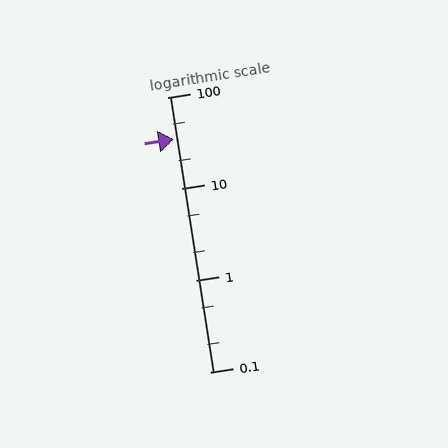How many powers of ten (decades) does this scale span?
The scale spans 3 decades, from 0.1 to 100.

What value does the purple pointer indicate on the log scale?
The pointer indicates approximately 35.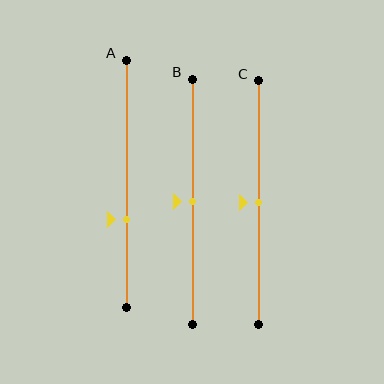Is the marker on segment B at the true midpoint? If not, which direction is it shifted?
Yes, the marker on segment B is at the true midpoint.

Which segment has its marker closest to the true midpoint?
Segment B has its marker closest to the true midpoint.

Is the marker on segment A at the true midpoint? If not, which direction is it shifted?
No, the marker on segment A is shifted downward by about 14% of the segment length.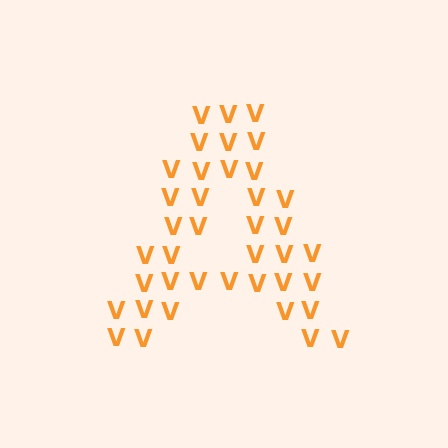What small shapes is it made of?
It is made of small letter V's.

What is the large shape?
The large shape is the letter A.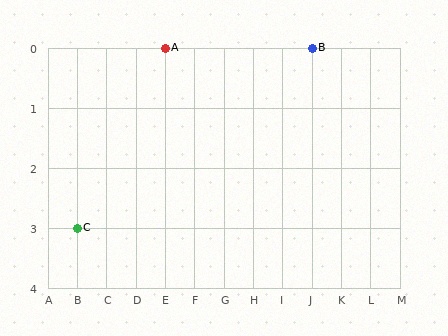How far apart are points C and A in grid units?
Points C and A are 3 columns and 3 rows apart (about 4.2 grid units diagonally).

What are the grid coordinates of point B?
Point B is at grid coordinates (J, 0).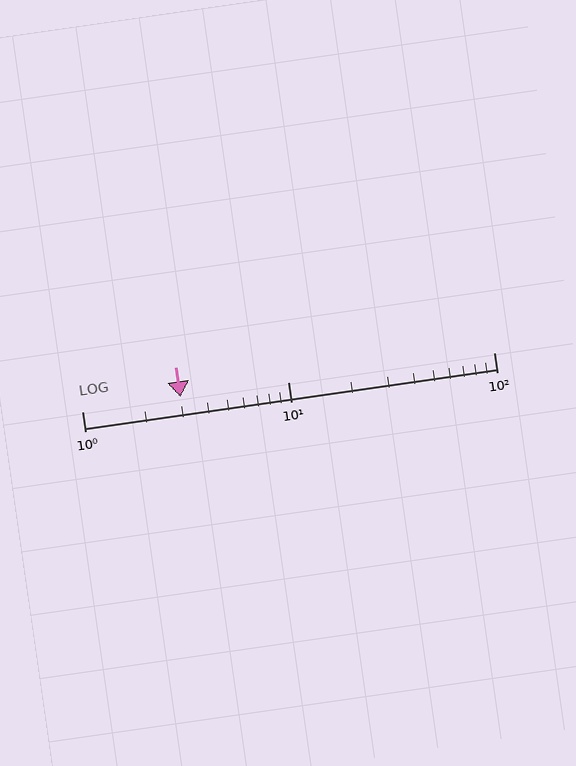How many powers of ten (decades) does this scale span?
The scale spans 2 decades, from 1 to 100.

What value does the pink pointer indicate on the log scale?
The pointer indicates approximately 3.